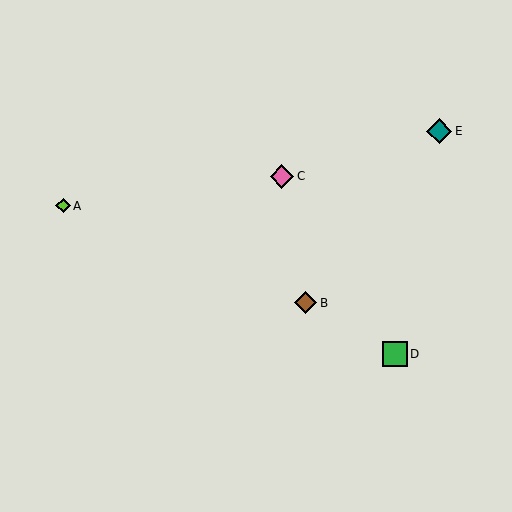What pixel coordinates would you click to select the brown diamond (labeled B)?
Click at (306, 303) to select the brown diamond B.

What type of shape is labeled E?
Shape E is a teal diamond.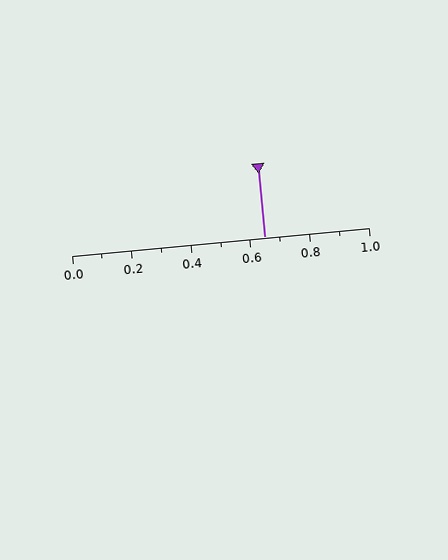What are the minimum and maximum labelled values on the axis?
The axis runs from 0.0 to 1.0.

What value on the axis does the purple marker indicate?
The marker indicates approximately 0.65.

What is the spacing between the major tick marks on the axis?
The major ticks are spaced 0.2 apart.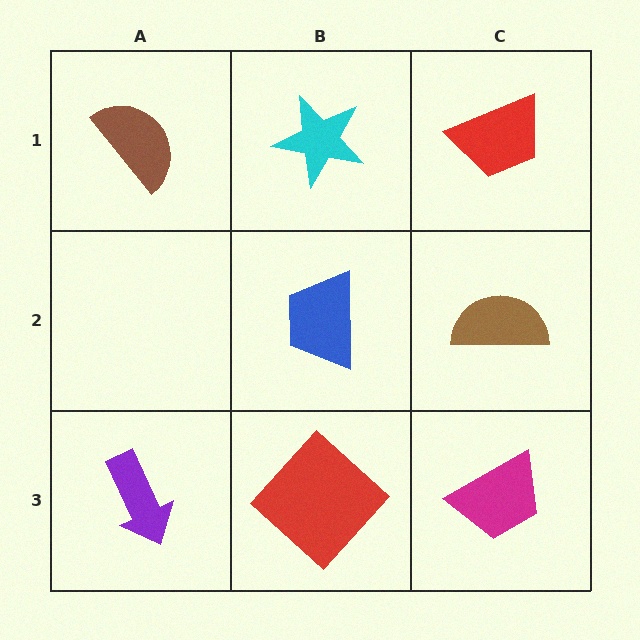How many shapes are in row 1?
3 shapes.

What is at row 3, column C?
A magenta trapezoid.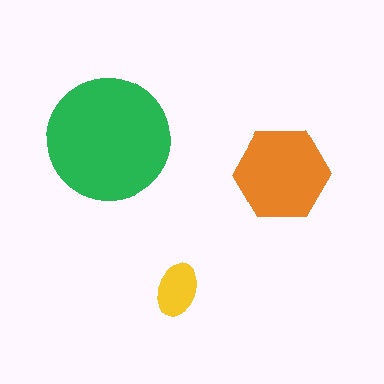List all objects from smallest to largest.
The yellow ellipse, the orange hexagon, the green circle.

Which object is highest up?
The green circle is topmost.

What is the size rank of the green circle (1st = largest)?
1st.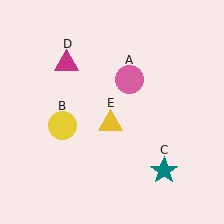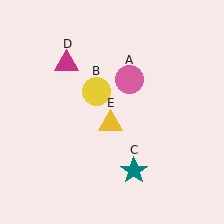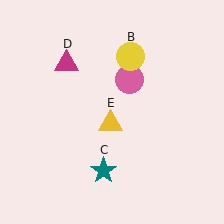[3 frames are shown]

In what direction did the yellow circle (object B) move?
The yellow circle (object B) moved up and to the right.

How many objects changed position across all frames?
2 objects changed position: yellow circle (object B), teal star (object C).